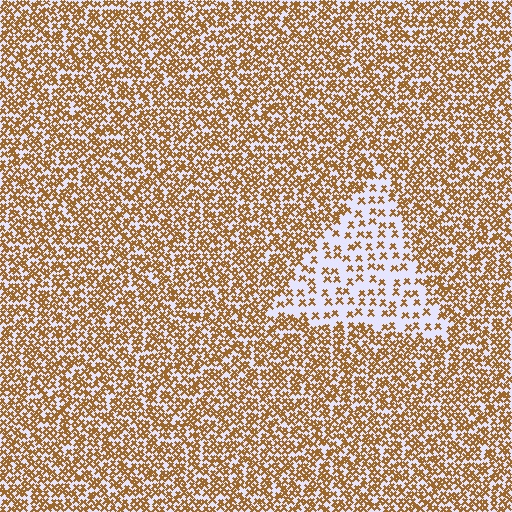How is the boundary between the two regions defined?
The boundary is defined by a change in element density (approximately 2.5x ratio). All elements are the same color, size, and shape.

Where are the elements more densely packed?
The elements are more densely packed outside the triangle boundary.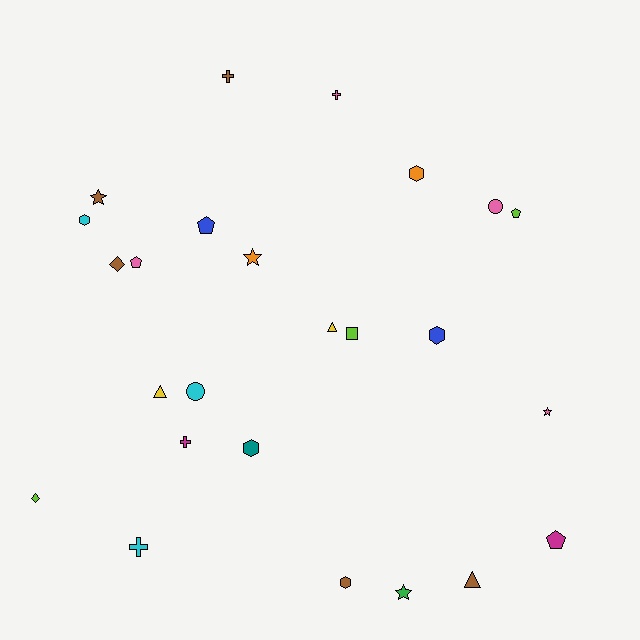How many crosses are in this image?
There are 4 crosses.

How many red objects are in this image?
There are no red objects.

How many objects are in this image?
There are 25 objects.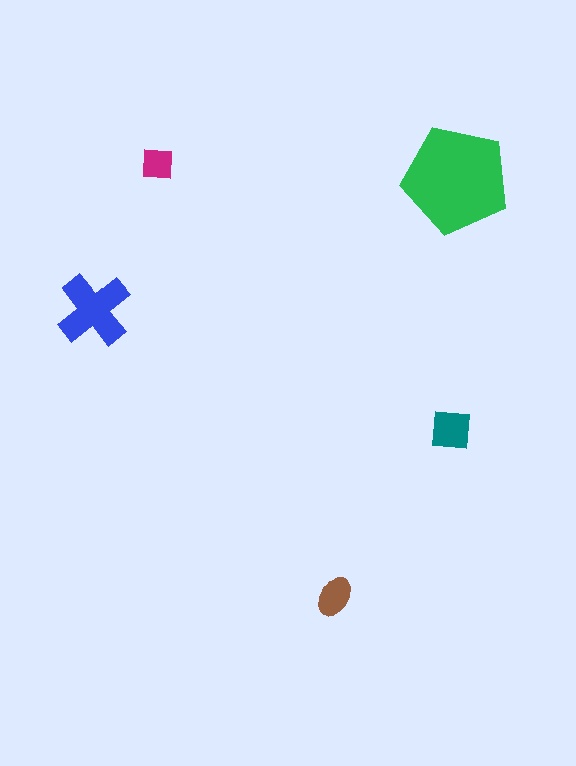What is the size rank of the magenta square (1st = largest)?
5th.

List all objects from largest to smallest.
The green pentagon, the blue cross, the teal square, the brown ellipse, the magenta square.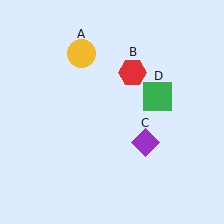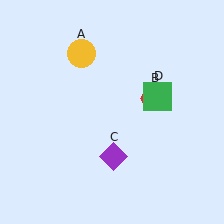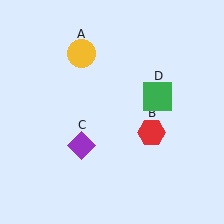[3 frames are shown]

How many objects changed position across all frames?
2 objects changed position: red hexagon (object B), purple diamond (object C).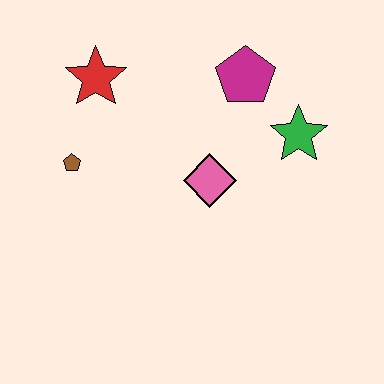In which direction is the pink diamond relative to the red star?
The pink diamond is to the right of the red star.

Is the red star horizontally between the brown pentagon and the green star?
Yes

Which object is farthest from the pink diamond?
The red star is farthest from the pink diamond.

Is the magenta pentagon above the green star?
Yes